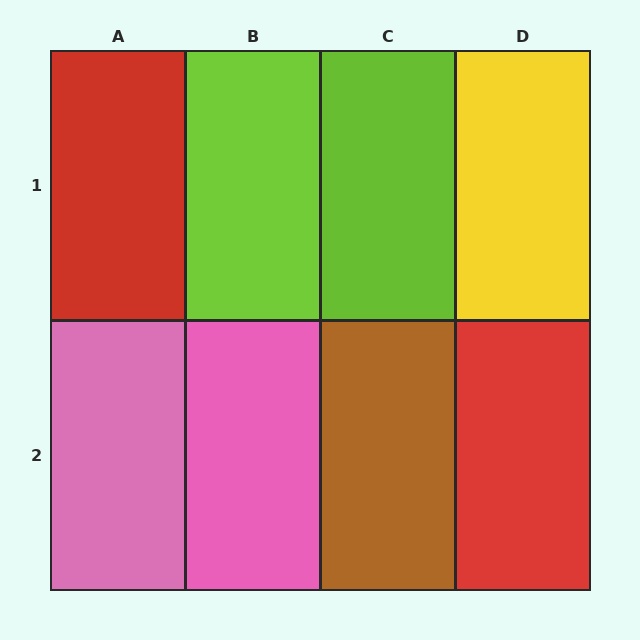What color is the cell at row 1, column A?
Red.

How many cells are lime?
2 cells are lime.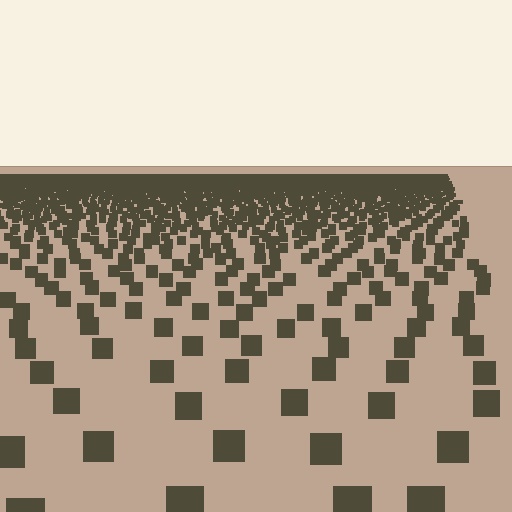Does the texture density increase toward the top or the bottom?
Density increases toward the top.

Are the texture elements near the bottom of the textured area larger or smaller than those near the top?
Larger. Near the bottom, elements are closer to the viewer and appear at a bigger on-screen size.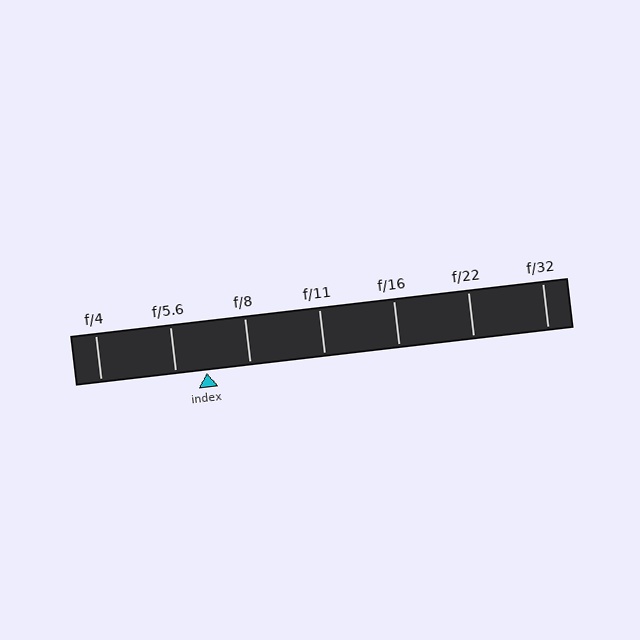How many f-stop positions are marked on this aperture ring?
There are 7 f-stop positions marked.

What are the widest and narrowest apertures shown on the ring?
The widest aperture shown is f/4 and the narrowest is f/32.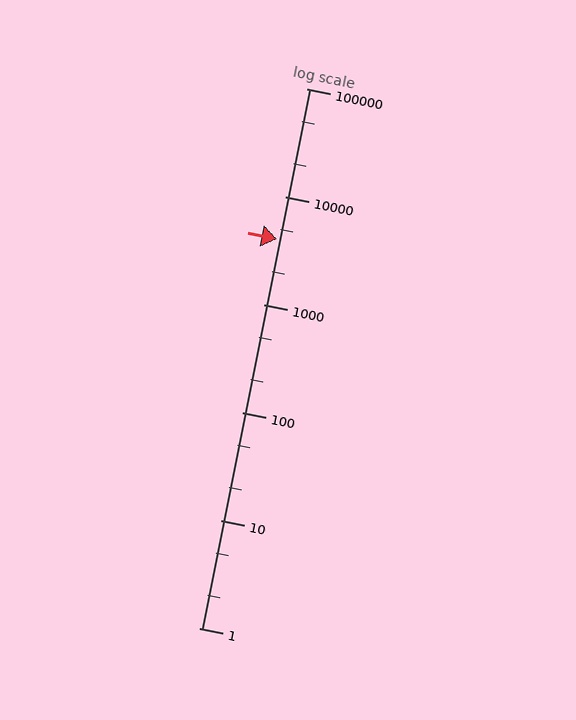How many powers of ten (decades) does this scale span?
The scale spans 5 decades, from 1 to 100000.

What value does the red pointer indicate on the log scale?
The pointer indicates approximately 4000.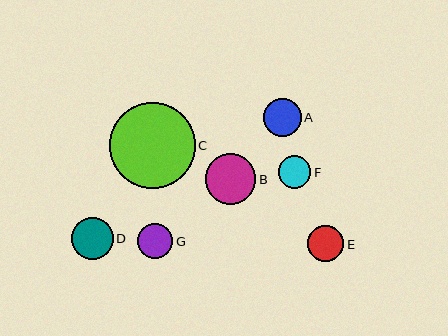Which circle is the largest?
Circle C is the largest with a size of approximately 86 pixels.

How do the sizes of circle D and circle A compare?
Circle D and circle A are approximately the same size.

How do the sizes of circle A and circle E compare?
Circle A and circle E are approximately the same size.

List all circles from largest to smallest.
From largest to smallest: C, B, D, A, E, G, F.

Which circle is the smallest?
Circle F is the smallest with a size of approximately 33 pixels.